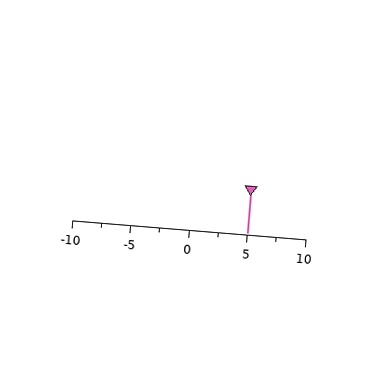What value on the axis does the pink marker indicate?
The marker indicates approximately 5.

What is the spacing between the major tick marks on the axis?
The major ticks are spaced 5 apart.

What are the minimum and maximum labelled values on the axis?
The axis runs from -10 to 10.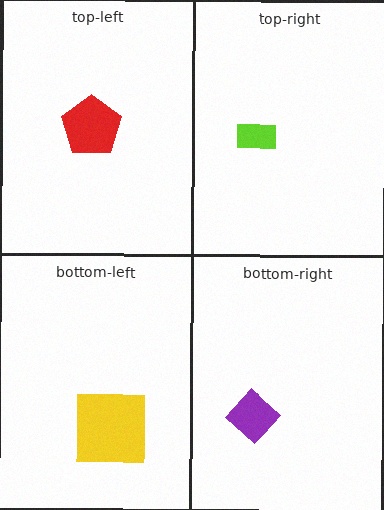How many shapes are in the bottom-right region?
1.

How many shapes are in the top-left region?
1.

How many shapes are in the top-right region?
1.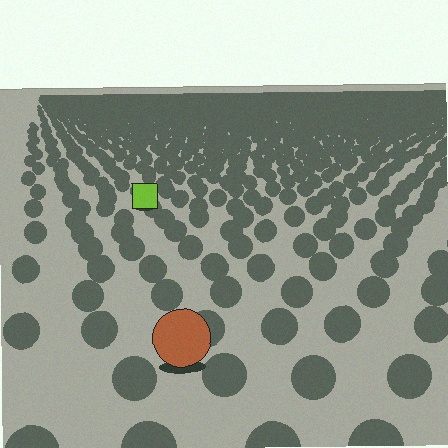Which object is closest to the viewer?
The brown circle is closest. The texture marks near it are larger and more spread out.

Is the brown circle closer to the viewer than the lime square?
Yes. The brown circle is closer — you can tell from the texture gradient: the ground texture is coarser near it.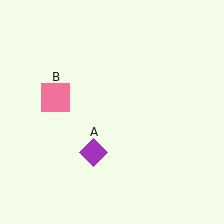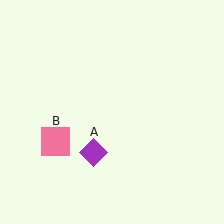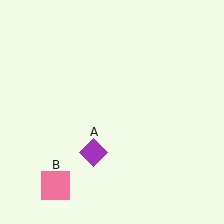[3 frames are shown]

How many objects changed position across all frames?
1 object changed position: pink square (object B).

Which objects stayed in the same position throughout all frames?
Purple diamond (object A) remained stationary.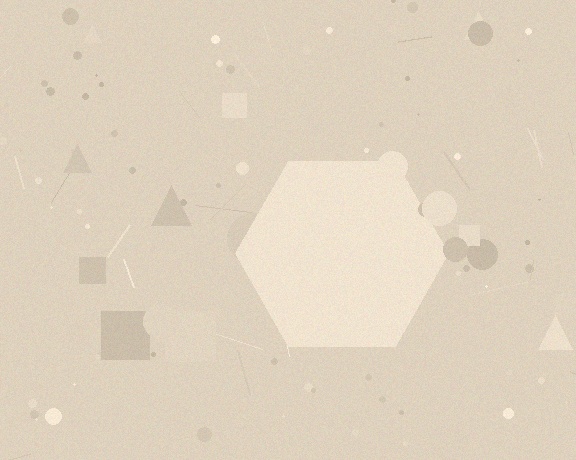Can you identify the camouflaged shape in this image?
The camouflaged shape is a hexagon.